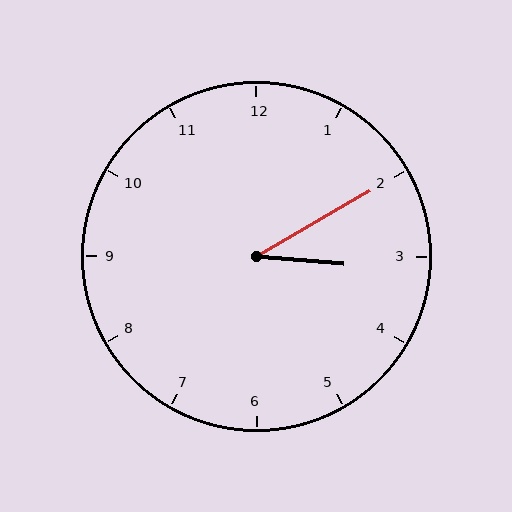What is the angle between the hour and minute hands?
Approximately 35 degrees.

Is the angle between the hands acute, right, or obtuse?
It is acute.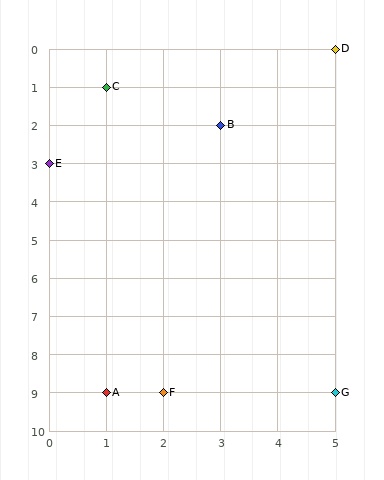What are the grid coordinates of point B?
Point B is at grid coordinates (3, 2).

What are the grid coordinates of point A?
Point A is at grid coordinates (1, 9).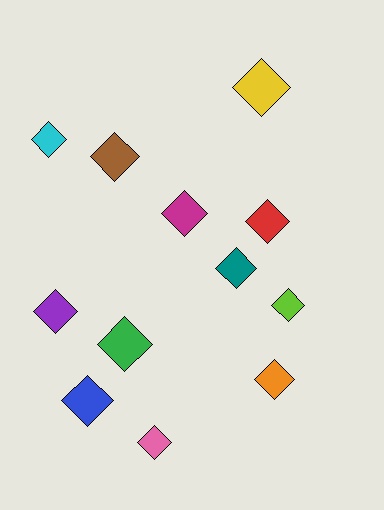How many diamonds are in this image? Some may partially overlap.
There are 12 diamonds.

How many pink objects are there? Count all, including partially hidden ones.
There is 1 pink object.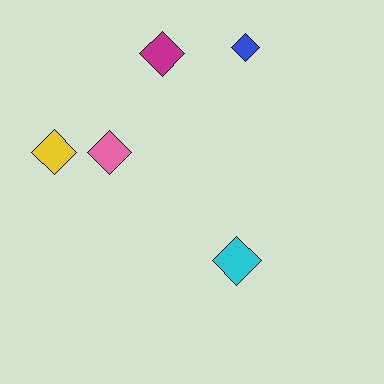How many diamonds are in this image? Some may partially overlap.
There are 5 diamonds.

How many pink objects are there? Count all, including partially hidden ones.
There is 1 pink object.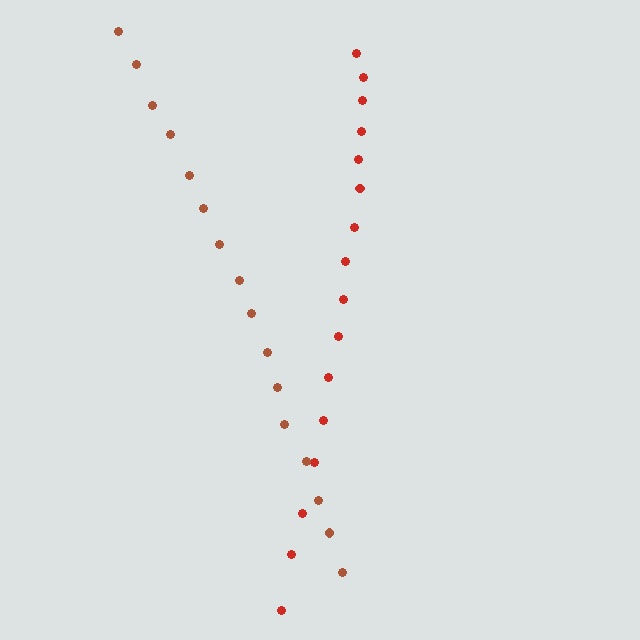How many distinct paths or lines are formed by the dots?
There are 2 distinct paths.